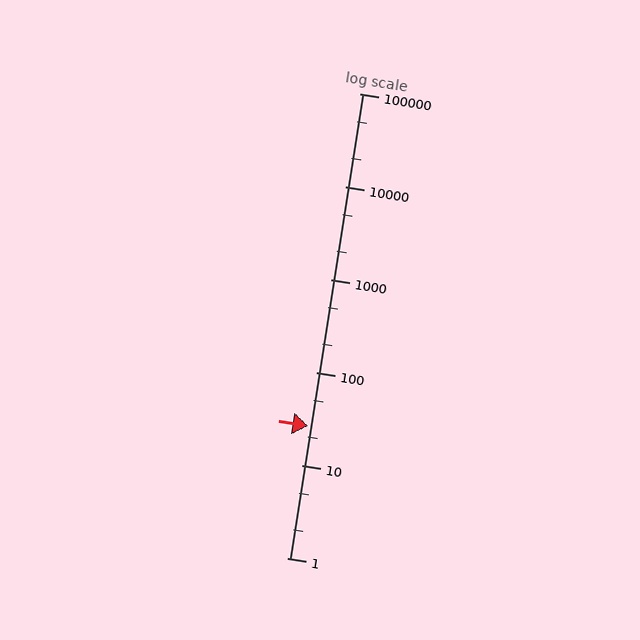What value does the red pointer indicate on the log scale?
The pointer indicates approximately 26.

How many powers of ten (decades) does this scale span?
The scale spans 5 decades, from 1 to 100000.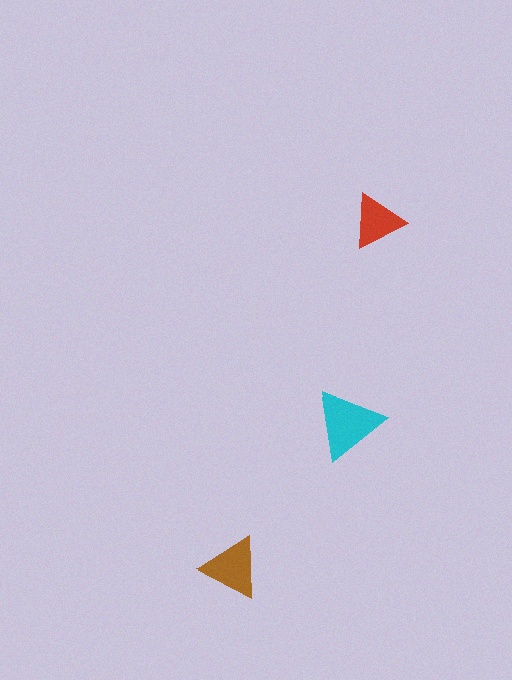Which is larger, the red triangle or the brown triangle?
The brown one.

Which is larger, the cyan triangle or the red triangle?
The cyan one.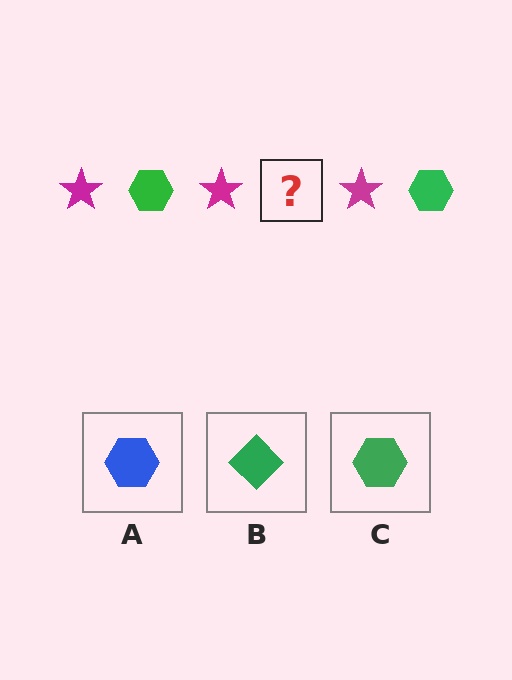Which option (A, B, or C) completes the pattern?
C.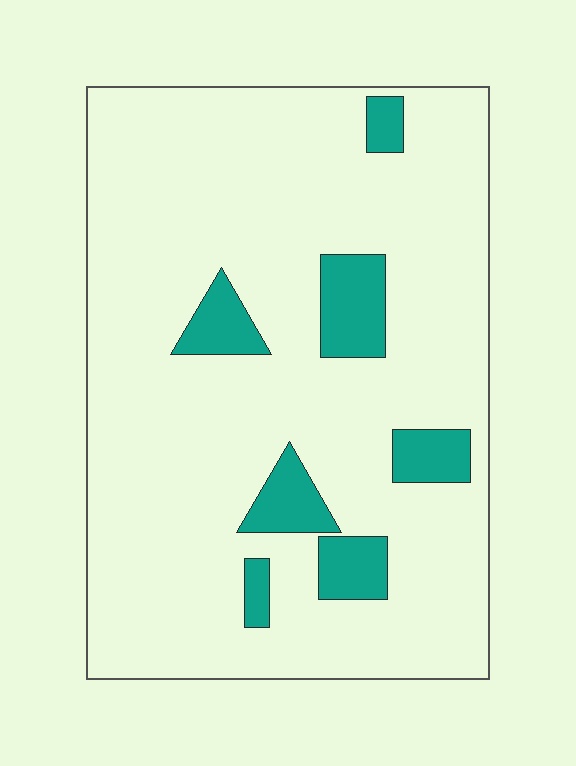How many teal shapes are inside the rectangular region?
7.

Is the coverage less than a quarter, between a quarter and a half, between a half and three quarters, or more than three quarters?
Less than a quarter.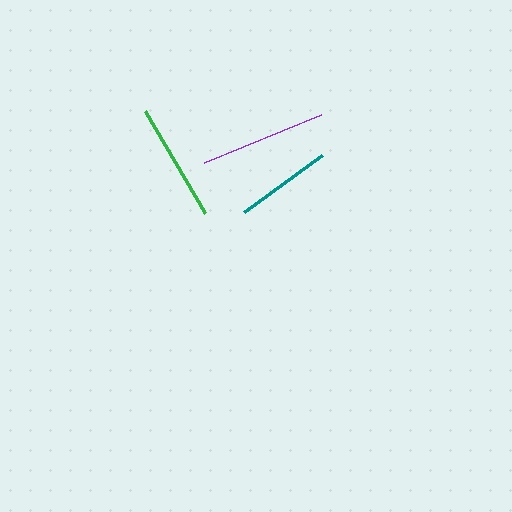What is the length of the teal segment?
The teal segment is approximately 97 pixels long.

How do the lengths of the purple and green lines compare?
The purple and green lines are approximately the same length.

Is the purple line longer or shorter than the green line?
The purple line is longer than the green line.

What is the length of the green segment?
The green segment is approximately 118 pixels long.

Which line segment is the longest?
The purple line is the longest at approximately 126 pixels.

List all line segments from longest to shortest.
From longest to shortest: purple, green, teal.